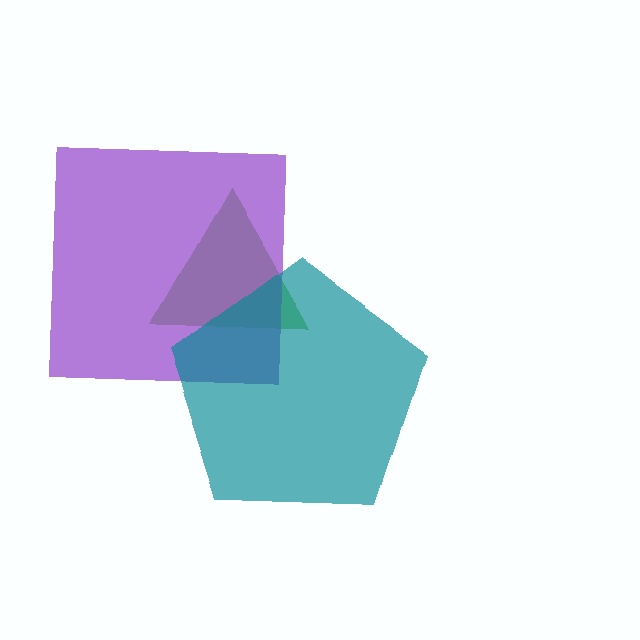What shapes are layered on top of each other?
The layered shapes are: a lime triangle, a purple square, a teal pentagon.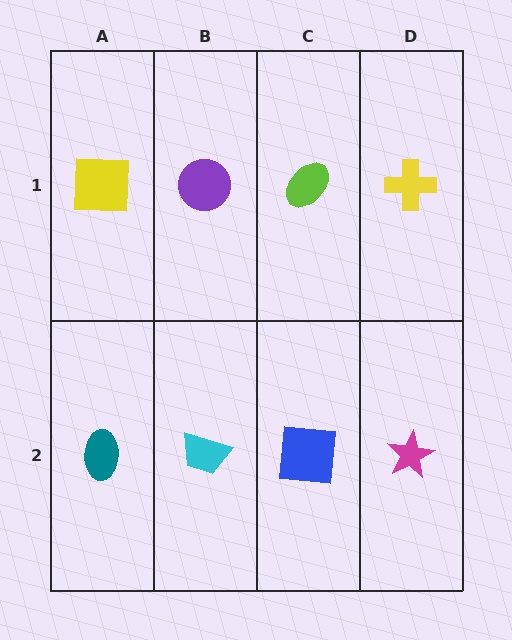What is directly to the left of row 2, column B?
A teal ellipse.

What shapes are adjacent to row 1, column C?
A blue square (row 2, column C), a purple circle (row 1, column B), a yellow cross (row 1, column D).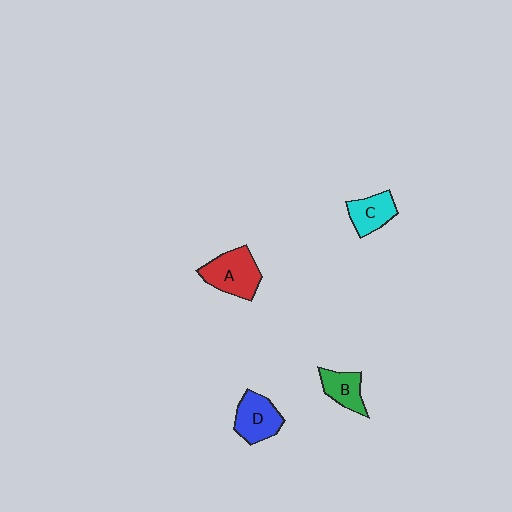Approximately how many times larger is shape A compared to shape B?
Approximately 1.6 times.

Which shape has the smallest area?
Shape B (green).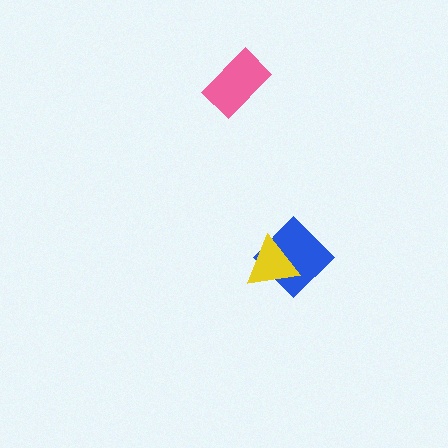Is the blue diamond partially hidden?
Yes, it is partially covered by another shape.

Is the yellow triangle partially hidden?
No, no other shape covers it.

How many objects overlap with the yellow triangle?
1 object overlaps with the yellow triangle.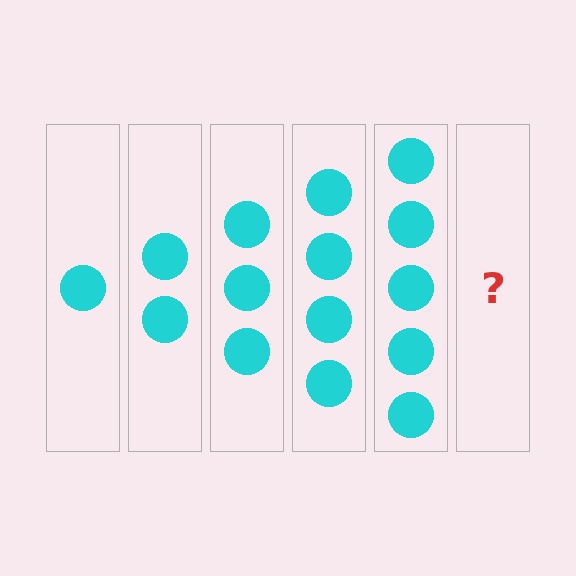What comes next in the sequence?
The next element should be 6 circles.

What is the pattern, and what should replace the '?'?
The pattern is that each step adds one more circle. The '?' should be 6 circles.